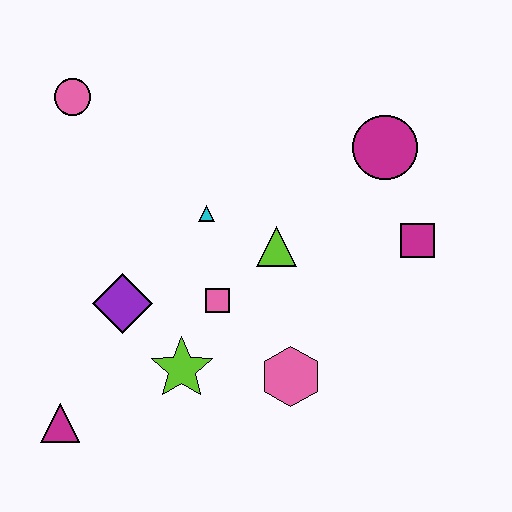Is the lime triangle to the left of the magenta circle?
Yes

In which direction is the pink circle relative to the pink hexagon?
The pink circle is above the pink hexagon.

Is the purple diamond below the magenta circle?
Yes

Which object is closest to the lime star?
The pink square is closest to the lime star.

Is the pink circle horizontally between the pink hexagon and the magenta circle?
No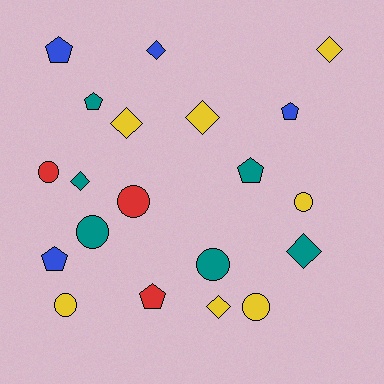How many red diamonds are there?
There are no red diamonds.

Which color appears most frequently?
Yellow, with 7 objects.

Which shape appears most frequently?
Circle, with 7 objects.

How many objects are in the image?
There are 20 objects.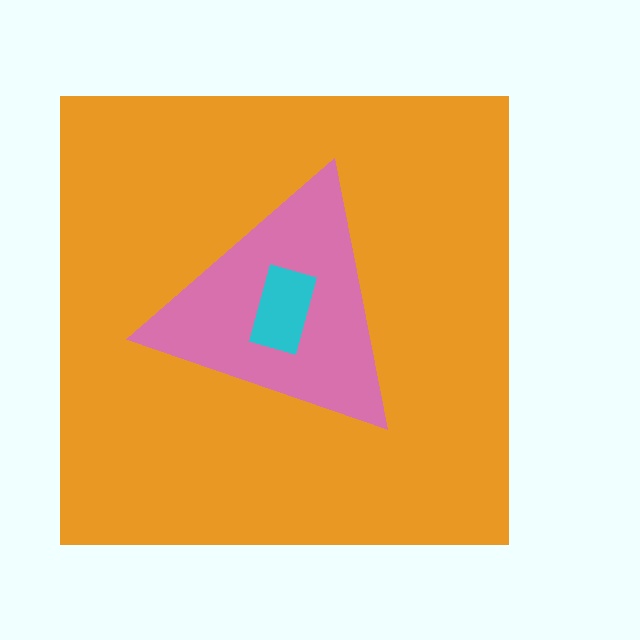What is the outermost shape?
The orange square.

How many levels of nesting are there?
3.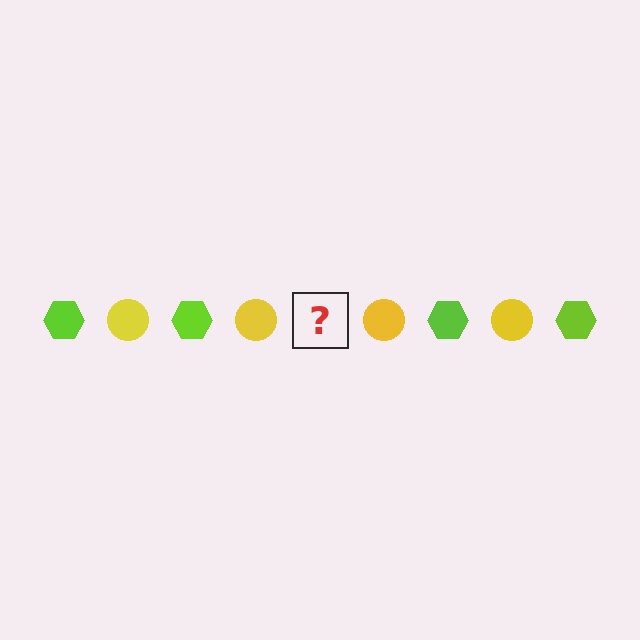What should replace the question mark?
The question mark should be replaced with a lime hexagon.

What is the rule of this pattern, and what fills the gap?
The rule is that the pattern alternates between lime hexagon and yellow circle. The gap should be filled with a lime hexagon.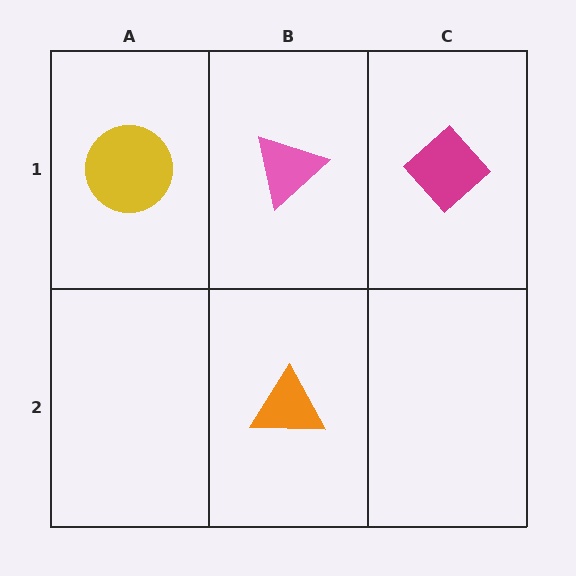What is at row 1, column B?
A pink triangle.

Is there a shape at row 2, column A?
No, that cell is empty.